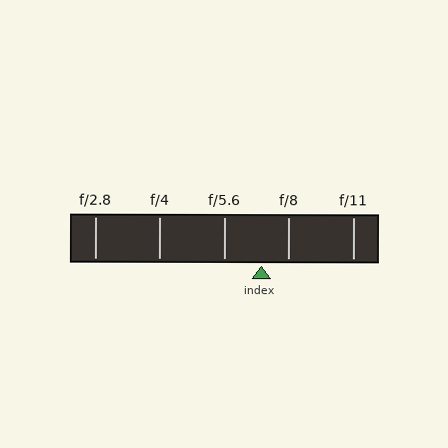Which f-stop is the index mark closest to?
The index mark is closest to f/8.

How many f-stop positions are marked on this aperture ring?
There are 5 f-stop positions marked.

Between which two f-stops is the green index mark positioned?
The index mark is between f/5.6 and f/8.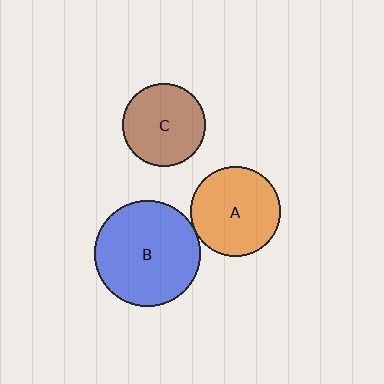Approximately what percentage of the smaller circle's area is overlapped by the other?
Approximately 5%.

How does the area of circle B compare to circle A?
Approximately 1.4 times.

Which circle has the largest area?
Circle B (blue).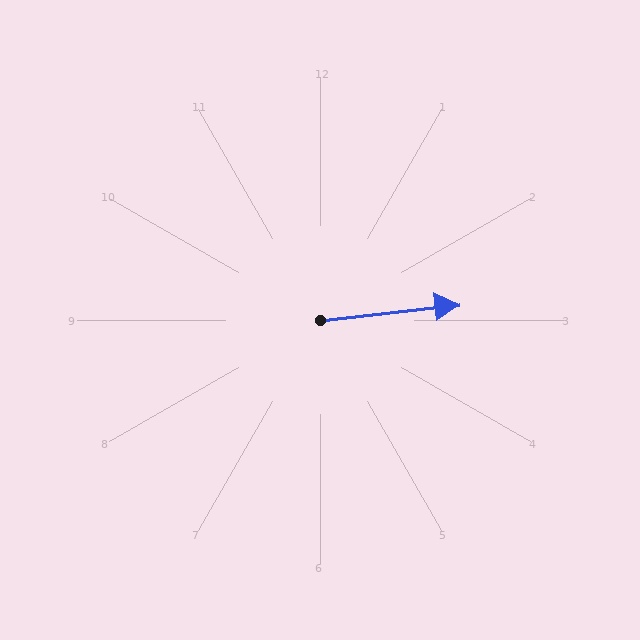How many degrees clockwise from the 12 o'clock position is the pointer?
Approximately 83 degrees.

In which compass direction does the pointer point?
East.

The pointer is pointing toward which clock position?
Roughly 3 o'clock.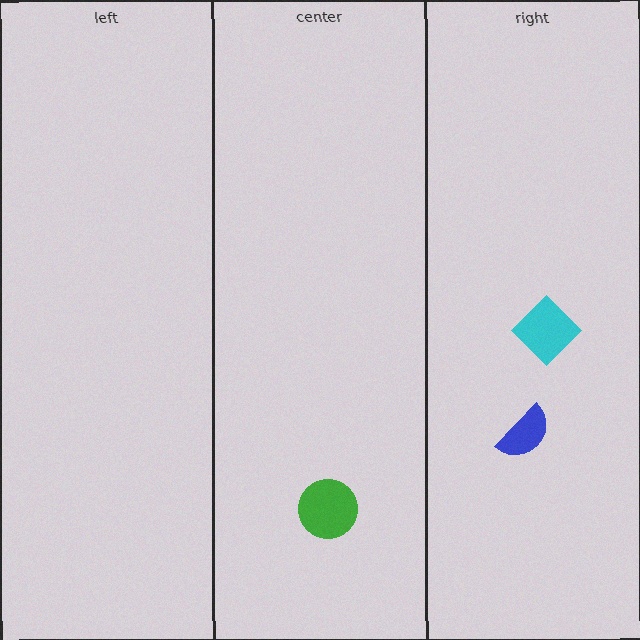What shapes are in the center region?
The green circle.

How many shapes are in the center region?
1.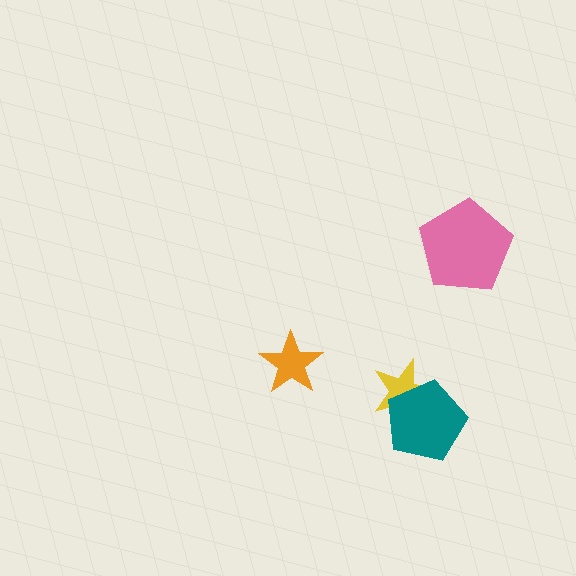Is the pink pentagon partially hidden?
No, no other shape covers it.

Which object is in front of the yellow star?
The teal pentagon is in front of the yellow star.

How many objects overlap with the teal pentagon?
1 object overlaps with the teal pentagon.